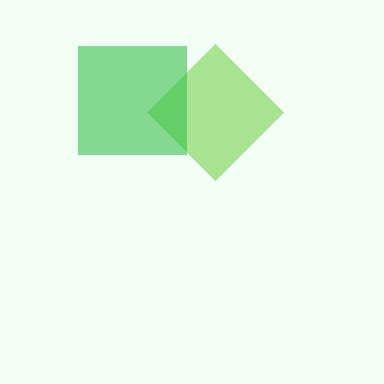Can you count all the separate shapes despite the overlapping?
Yes, there are 2 separate shapes.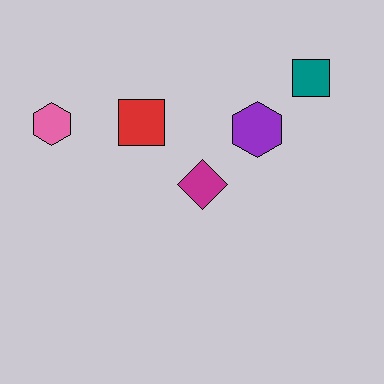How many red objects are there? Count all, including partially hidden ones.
There is 1 red object.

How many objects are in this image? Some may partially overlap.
There are 5 objects.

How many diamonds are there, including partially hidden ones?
There is 1 diamond.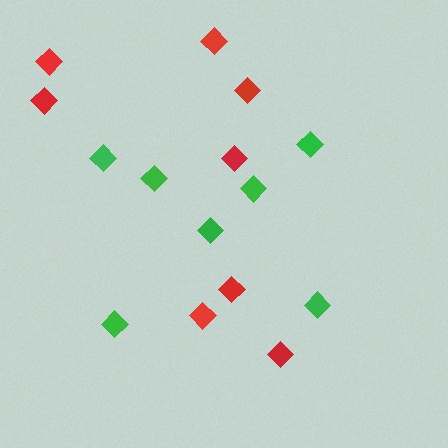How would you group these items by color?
There are 2 groups: one group of green diamonds (7) and one group of red diamonds (8).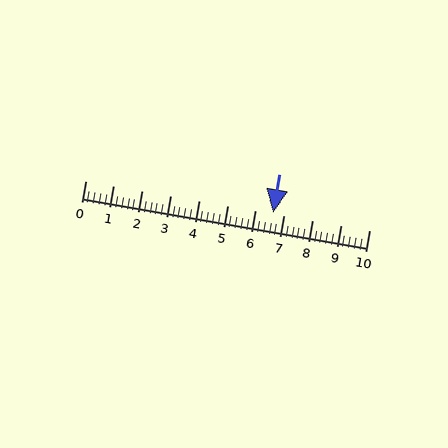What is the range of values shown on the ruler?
The ruler shows values from 0 to 10.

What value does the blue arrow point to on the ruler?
The blue arrow points to approximately 6.6.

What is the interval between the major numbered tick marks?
The major tick marks are spaced 1 units apart.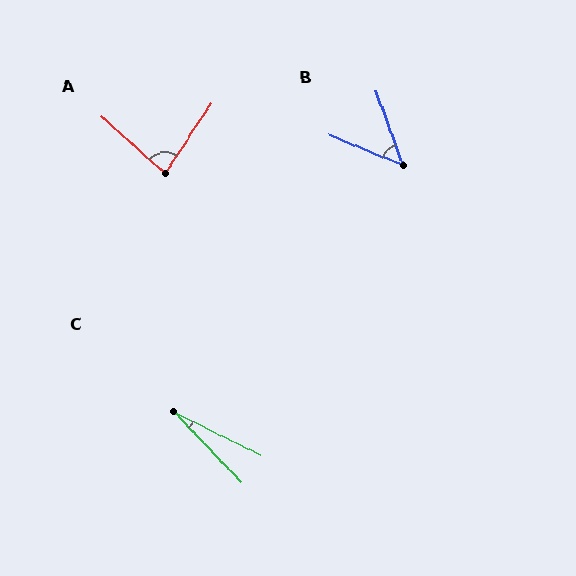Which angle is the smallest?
C, at approximately 20 degrees.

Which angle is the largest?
A, at approximately 82 degrees.